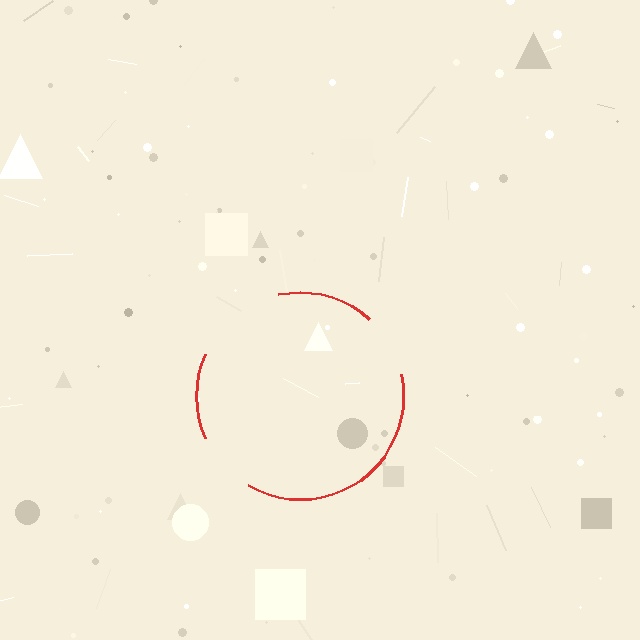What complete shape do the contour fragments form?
The contour fragments form a circle.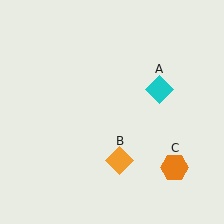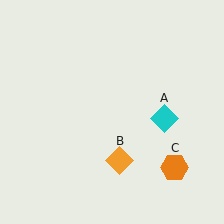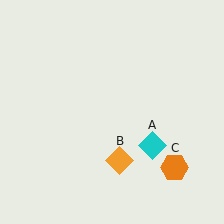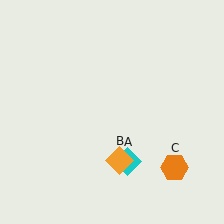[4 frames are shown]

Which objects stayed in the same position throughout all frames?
Orange diamond (object B) and orange hexagon (object C) remained stationary.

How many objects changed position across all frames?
1 object changed position: cyan diamond (object A).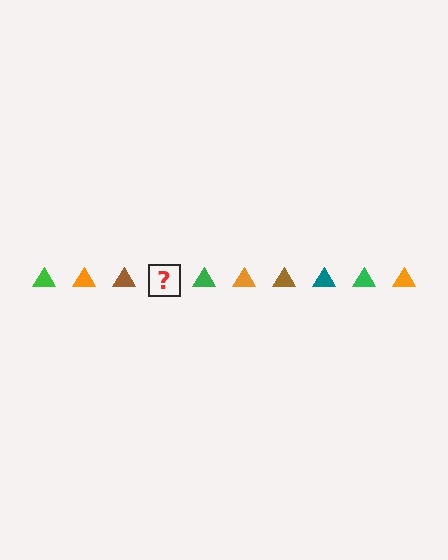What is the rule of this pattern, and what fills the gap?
The rule is that the pattern cycles through green, orange, brown, teal triangles. The gap should be filled with a teal triangle.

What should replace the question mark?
The question mark should be replaced with a teal triangle.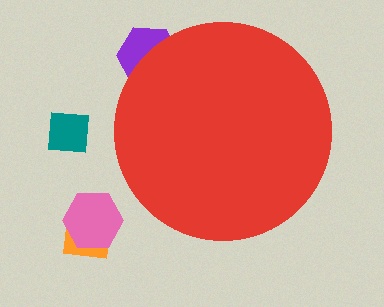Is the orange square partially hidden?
No, the orange square is fully visible.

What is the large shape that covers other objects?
A red circle.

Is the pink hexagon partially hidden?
No, the pink hexagon is fully visible.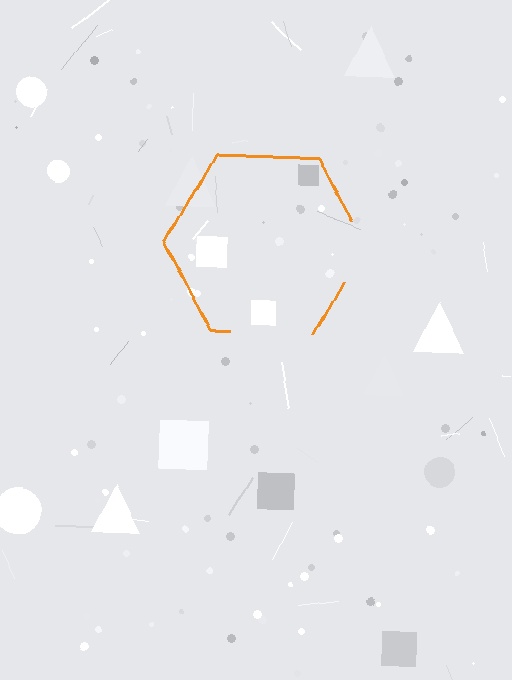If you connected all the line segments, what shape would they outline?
They would outline a hexagon.